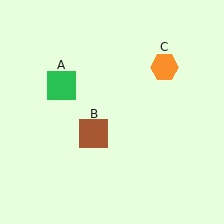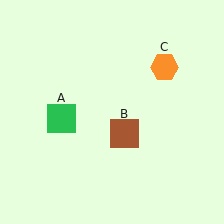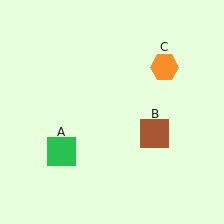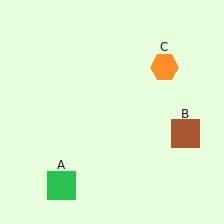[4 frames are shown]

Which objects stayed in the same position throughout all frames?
Orange hexagon (object C) remained stationary.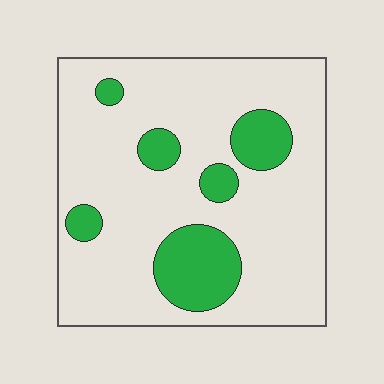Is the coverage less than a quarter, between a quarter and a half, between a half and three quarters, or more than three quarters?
Less than a quarter.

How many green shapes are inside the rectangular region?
6.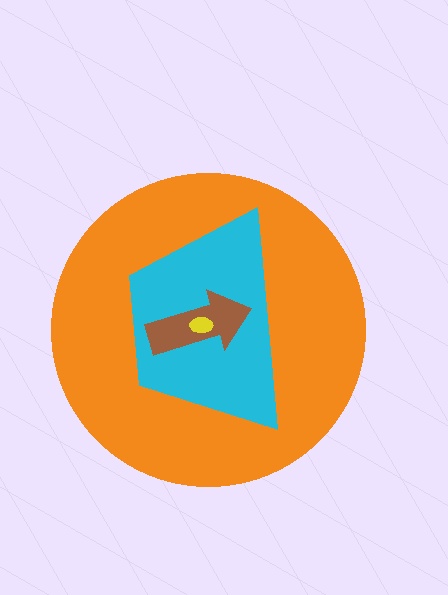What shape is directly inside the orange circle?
The cyan trapezoid.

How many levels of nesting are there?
4.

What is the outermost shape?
The orange circle.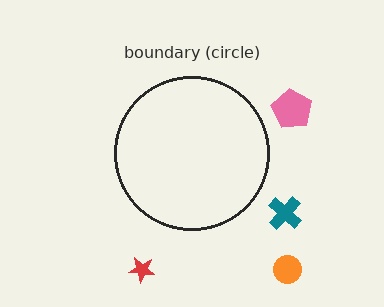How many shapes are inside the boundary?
0 inside, 4 outside.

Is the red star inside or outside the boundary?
Outside.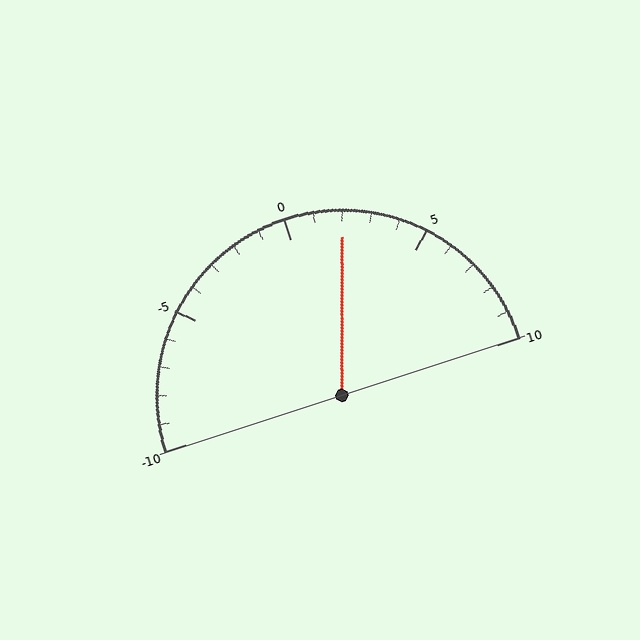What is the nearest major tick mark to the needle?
The nearest major tick mark is 0.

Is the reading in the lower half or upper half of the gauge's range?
The reading is in the upper half of the range (-10 to 10).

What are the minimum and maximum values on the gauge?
The gauge ranges from -10 to 10.